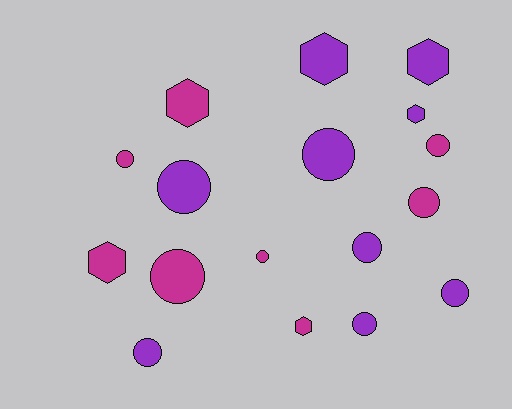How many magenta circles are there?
There are 5 magenta circles.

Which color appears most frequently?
Purple, with 9 objects.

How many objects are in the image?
There are 17 objects.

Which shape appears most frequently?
Circle, with 11 objects.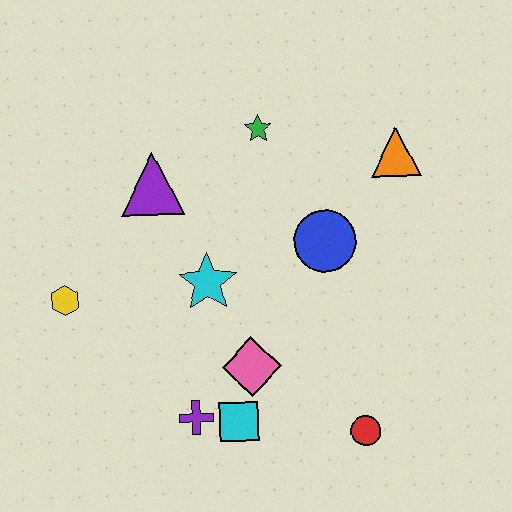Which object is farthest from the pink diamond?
The orange triangle is farthest from the pink diamond.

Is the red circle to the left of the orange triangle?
Yes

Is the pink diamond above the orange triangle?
No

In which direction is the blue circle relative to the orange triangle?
The blue circle is below the orange triangle.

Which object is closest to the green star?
The purple triangle is closest to the green star.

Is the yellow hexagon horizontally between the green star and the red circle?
No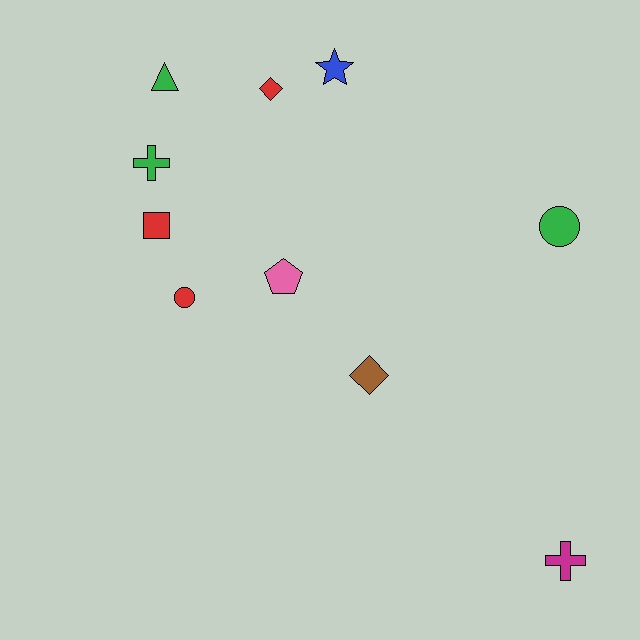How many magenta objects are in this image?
There is 1 magenta object.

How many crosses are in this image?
There are 2 crosses.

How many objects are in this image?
There are 10 objects.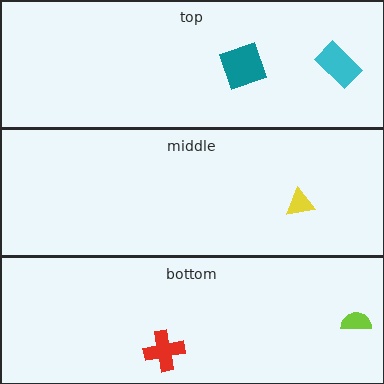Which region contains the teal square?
The top region.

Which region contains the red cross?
The bottom region.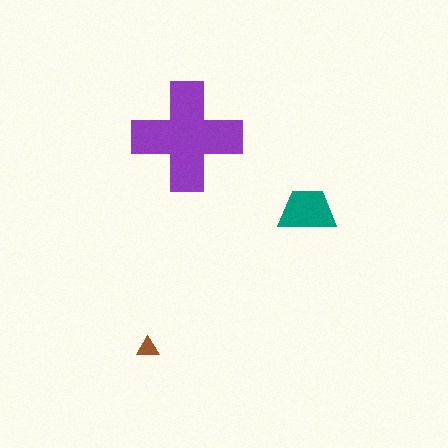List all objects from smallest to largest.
The brown triangle, the teal trapezoid, the purple cross.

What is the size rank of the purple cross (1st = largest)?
1st.